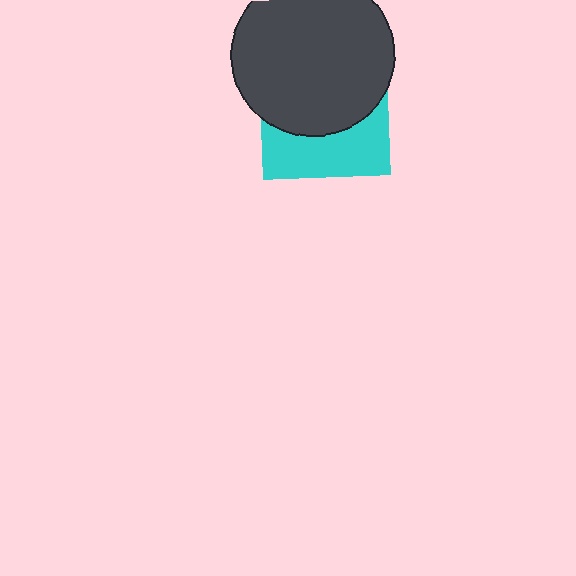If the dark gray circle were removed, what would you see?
You would see the complete cyan square.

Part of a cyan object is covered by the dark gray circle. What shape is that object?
It is a square.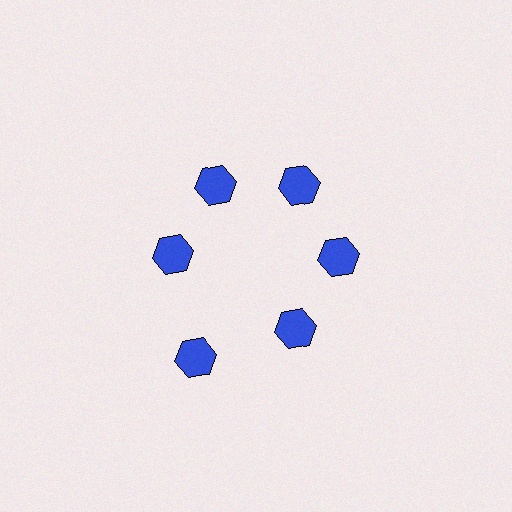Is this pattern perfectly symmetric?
No. The 6 blue hexagons are arranged in a ring, but one element near the 7 o'clock position is pushed outward from the center, breaking the 6-fold rotational symmetry.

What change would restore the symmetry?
The symmetry would be restored by moving it inward, back onto the ring so that all 6 hexagons sit at equal angles and equal distance from the center.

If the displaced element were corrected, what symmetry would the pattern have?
It would have 6-fold rotational symmetry — the pattern would map onto itself every 60 degrees.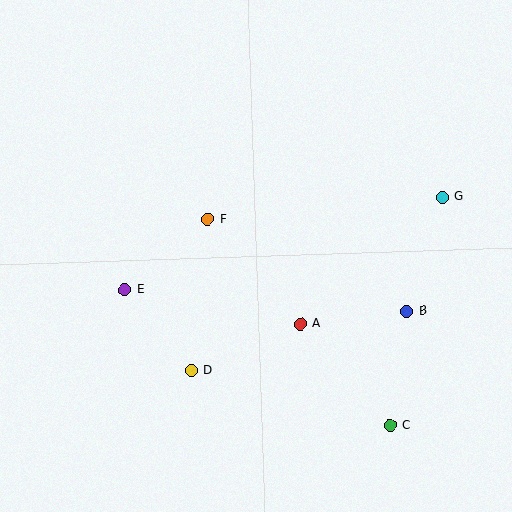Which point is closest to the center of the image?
Point F at (208, 219) is closest to the center.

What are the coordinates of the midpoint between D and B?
The midpoint between D and B is at (299, 341).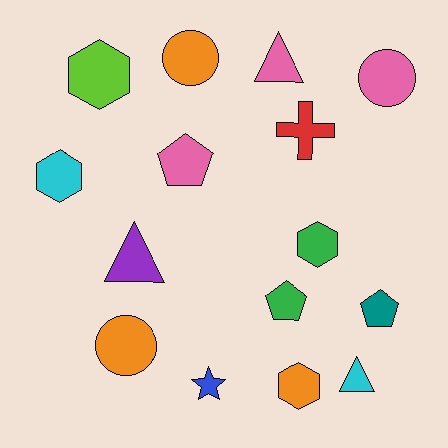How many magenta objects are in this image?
There are no magenta objects.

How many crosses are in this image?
There is 1 cross.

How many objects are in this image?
There are 15 objects.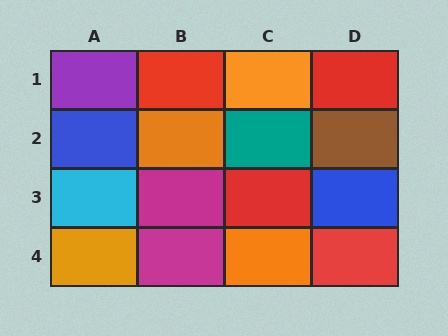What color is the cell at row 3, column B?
Magenta.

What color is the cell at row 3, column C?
Red.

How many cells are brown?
1 cell is brown.